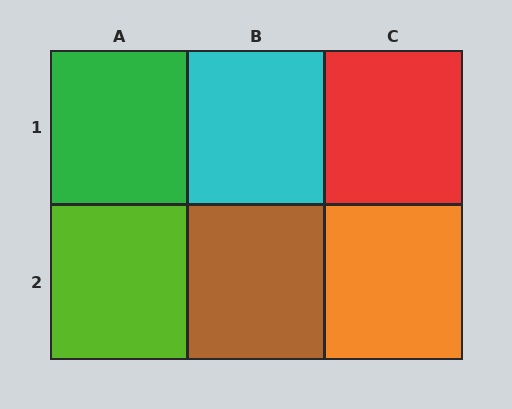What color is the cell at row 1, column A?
Green.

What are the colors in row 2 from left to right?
Lime, brown, orange.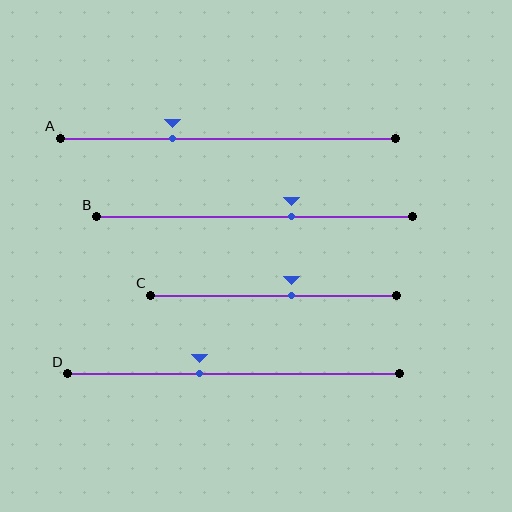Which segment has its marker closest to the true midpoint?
Segment C has its marker closest to the true midpoint.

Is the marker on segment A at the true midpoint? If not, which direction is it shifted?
No, the marker on segment A is shifted to the left by about 17% of the segment length.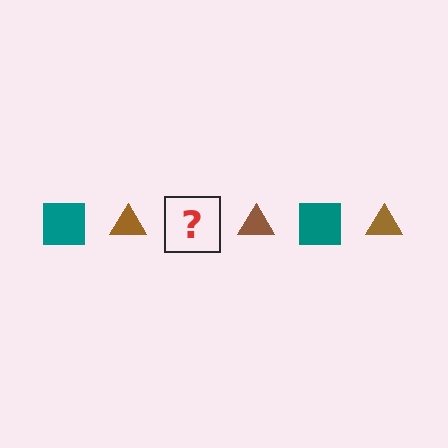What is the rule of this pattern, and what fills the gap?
The rule is that the pattern alternates between teal square and brown triangle. The gap should be filled with a teal square.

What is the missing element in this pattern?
The missing element is a teal square.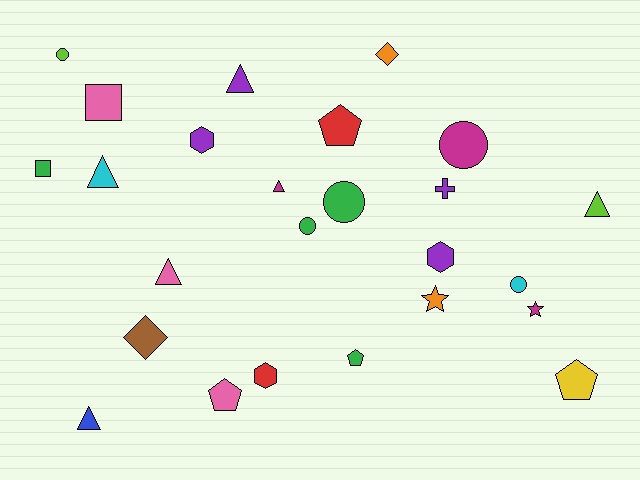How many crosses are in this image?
There is 1 cross.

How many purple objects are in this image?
There are 4 purple objects.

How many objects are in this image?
There are 25 objects.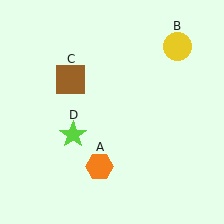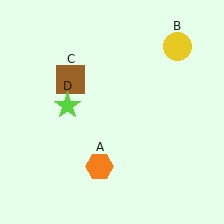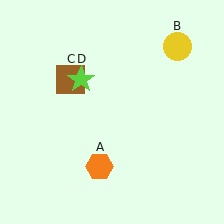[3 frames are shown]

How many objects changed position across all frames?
1 object changed position: lime star (object D).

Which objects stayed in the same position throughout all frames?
Orange hexagon (object A) and yellow circle (object B) and brown square (object C) remained stationary.